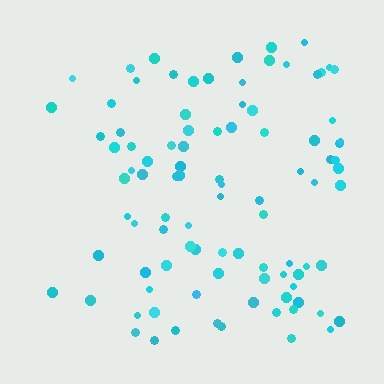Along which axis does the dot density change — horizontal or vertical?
Horizontal.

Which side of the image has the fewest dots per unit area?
The left.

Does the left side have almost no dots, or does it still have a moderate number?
Still a moderate number, just noticeably fewer than the right.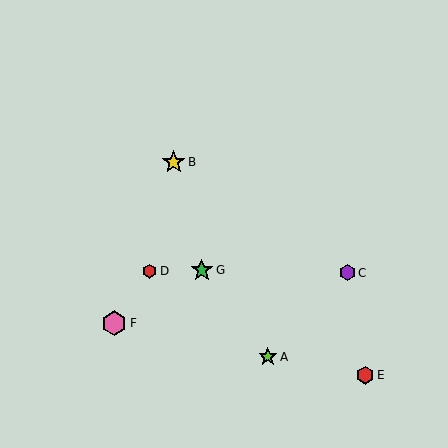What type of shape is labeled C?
Shape C is a purple hexagon.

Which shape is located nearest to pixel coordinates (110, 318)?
The pink hexagon (labeled F) at (114, 323) is nearest to that location.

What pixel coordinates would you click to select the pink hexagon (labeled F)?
Click at (114, 323) to select the pink hexagon F.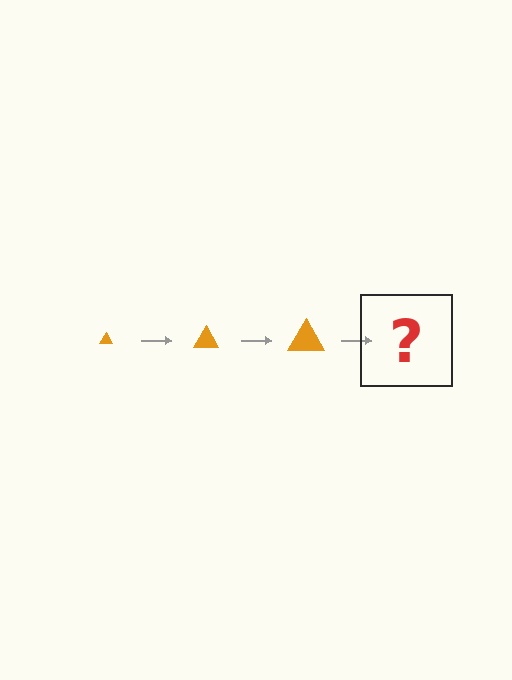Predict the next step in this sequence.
The next step is an orange triangle, larger than the previous one.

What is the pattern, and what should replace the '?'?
The pattern is that the triangle gets progressively larger each step. The '?' should be an orange triangle, larger than the previous one.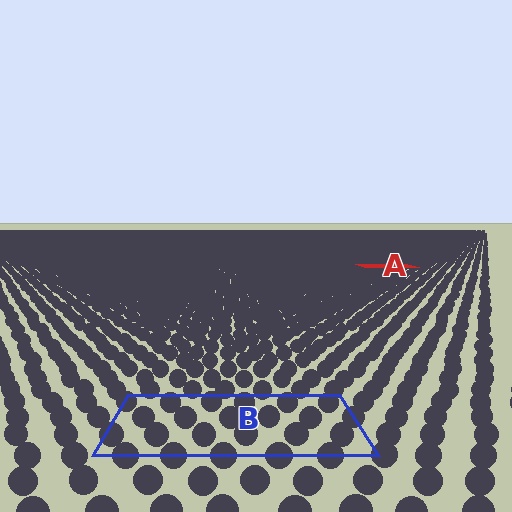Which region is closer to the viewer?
Region B is closer. The texture elements there are larger and more spread out.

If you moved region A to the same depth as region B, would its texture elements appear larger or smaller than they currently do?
They would appear larger. At a closer depth, the same texture elements are projected at a bigger on-screen size.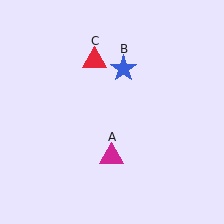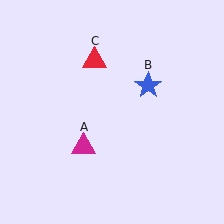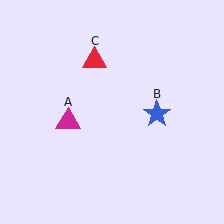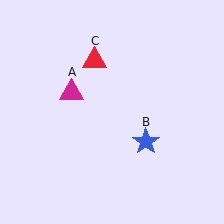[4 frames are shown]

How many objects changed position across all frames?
2 objects changed position: magenta triangle (object A), blue star (object B).